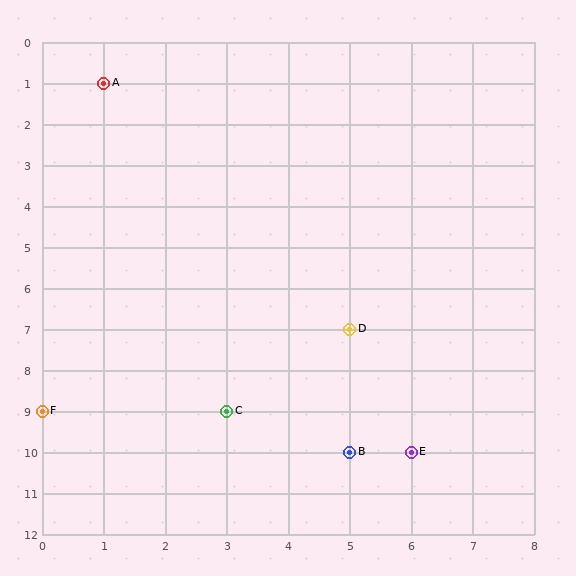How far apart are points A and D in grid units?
Points A and D are 4 columns and 6 rows apart (about 7.2 grid units diagonally).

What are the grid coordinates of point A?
Point A is at grid coordinates (1, 1).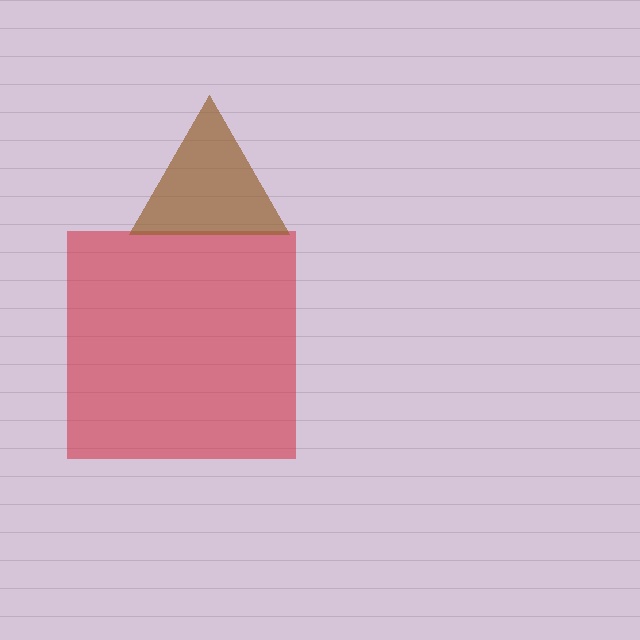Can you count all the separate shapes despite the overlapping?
Yes, there are 2 separate shapes.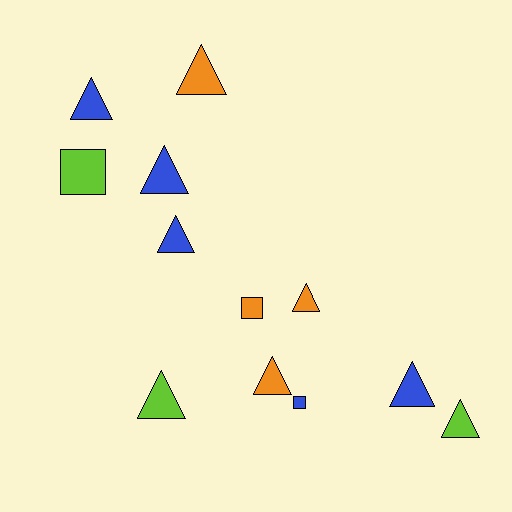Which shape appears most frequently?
Triangle, with 9 objects.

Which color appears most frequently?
Blue, with 5 objects.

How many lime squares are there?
There is 1 lime square.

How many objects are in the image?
There are 12 objects.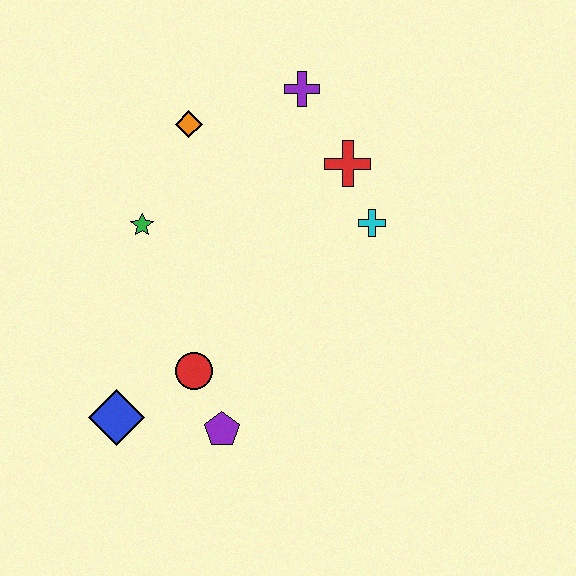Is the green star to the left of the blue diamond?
No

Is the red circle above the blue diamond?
Yes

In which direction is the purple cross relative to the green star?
The purple cross is to the right of the green star.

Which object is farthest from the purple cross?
The blue diamond is farthest from the purple cross.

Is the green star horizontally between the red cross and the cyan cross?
No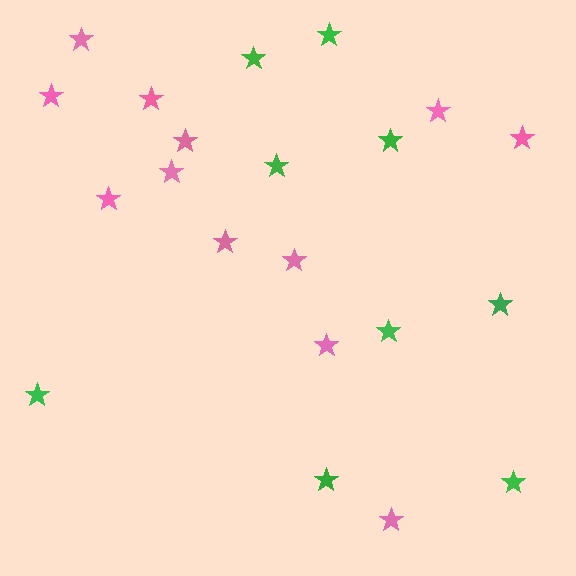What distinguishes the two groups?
There are 2 groups: one group of pink stars (12) and one group of green stars (9).